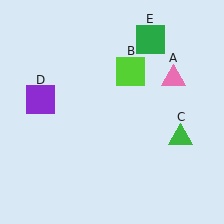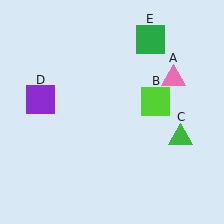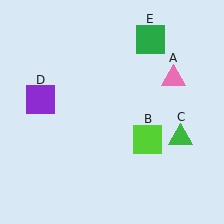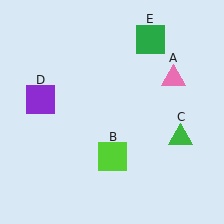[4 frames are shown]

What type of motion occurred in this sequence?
The lime square (object B) rotated clockwise around the center of the scene.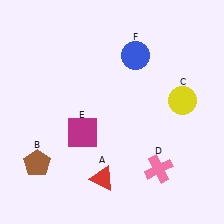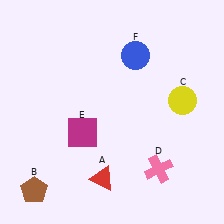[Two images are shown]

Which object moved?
The brown pentagon (B) moved down.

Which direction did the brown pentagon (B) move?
The brown pentagon (B) moved down.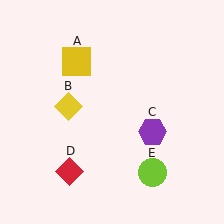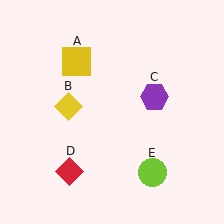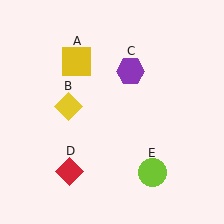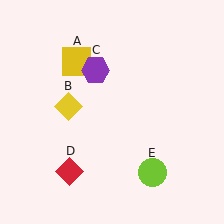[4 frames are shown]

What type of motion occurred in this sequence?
The purple hexagon (object C) rotated counterclockwise around the center of the scene.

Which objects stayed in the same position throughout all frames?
Yellow square (object A) and yellow diamond (object B) and red diamond (object D) and lime circle (object E) remained stationary.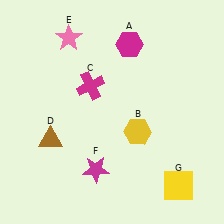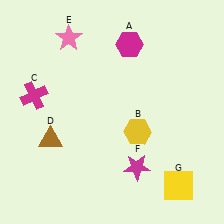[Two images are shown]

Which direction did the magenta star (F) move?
The magenta star (F) moved right.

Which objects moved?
The objects that moved are: the magenta cross (C), the magenta star (F).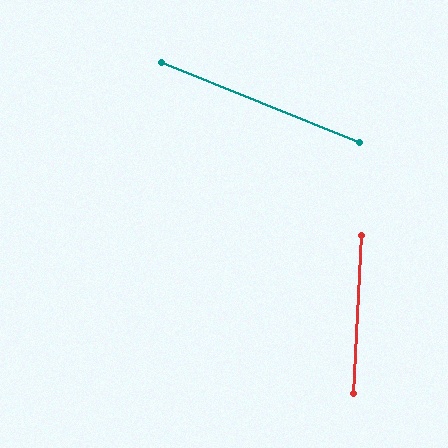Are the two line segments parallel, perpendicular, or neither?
Neither parallel nor perpendicular — they differ by about 71°.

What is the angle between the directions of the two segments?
Approximately 71 degrees.